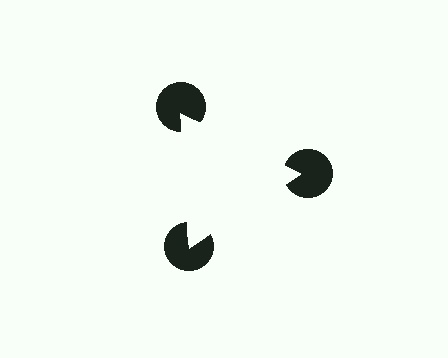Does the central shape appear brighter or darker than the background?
It typically appears slightly brighter than the background, even though no actual brightness change is drawn.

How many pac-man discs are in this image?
There are 3 — one at each vertex of the illusory triangle.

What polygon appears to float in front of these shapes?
An illusory triangle — its edges are inferred from the aligned wedge cuts in the pac-man discs, not physically drawn.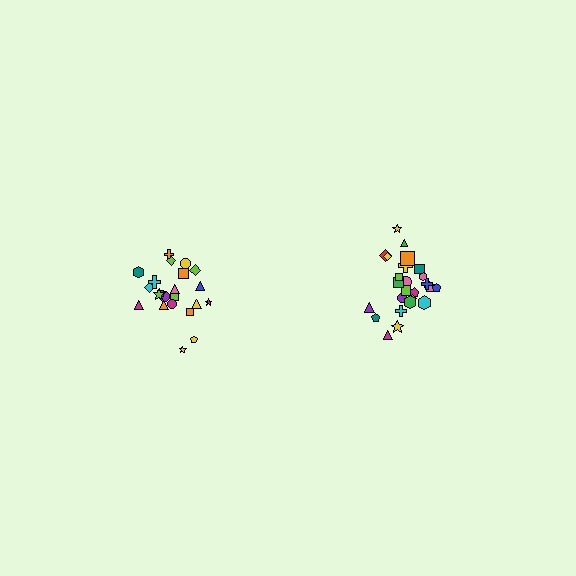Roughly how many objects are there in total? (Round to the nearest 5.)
Roughly 45 objects in total.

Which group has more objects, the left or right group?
The right group.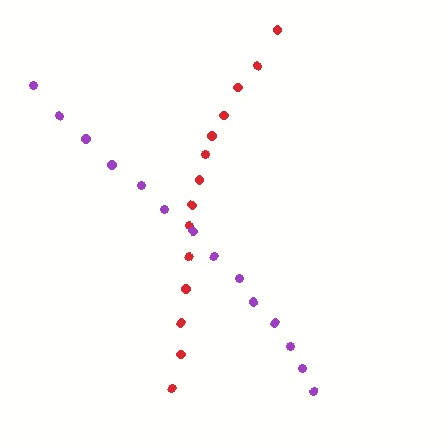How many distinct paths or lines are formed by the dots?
There are 2 distinct paths.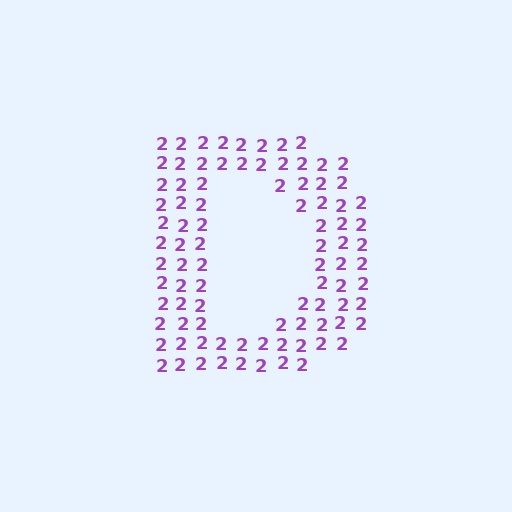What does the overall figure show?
The overall figure shows the letter D.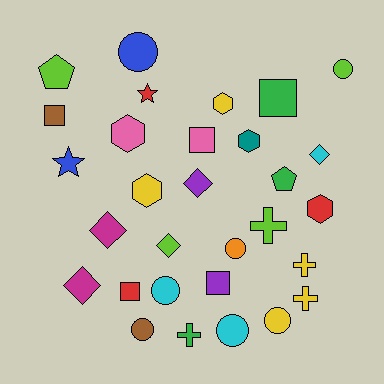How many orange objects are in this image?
There is 1 orange object.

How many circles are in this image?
There are 7 circles.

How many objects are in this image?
There are 30 objects.